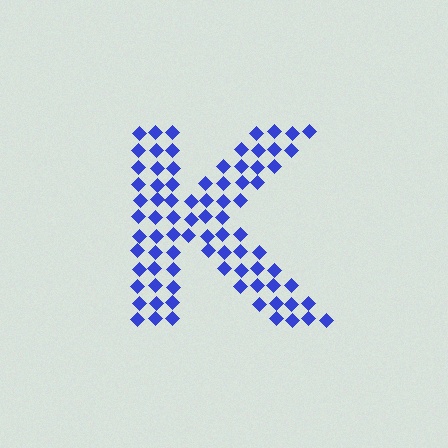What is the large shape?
The large shape is the letter K.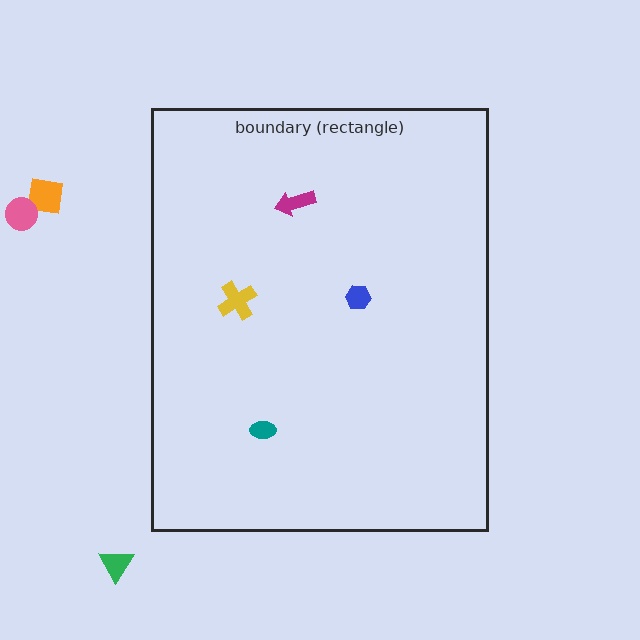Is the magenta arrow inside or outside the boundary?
Inside.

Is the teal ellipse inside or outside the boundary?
Inside.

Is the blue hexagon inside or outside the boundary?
Inside.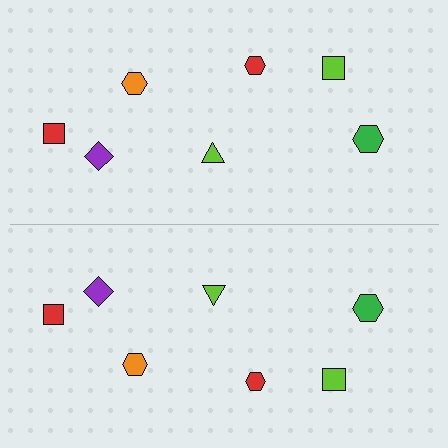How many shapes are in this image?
There are 14 shapes in this image.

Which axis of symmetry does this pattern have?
The pattern has a horizontal axis of symmetry running through the center of the image.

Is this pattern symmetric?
Yes, this pattern has bilateral (reflection) symmetry.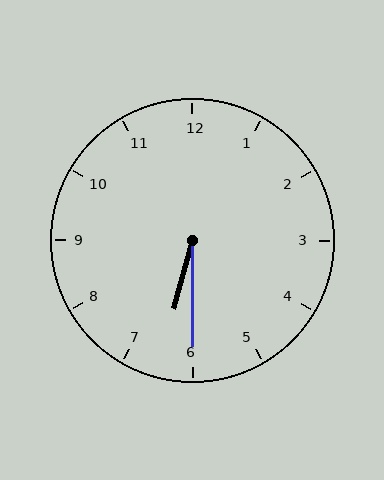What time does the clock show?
6:30.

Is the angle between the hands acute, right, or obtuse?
It is acute.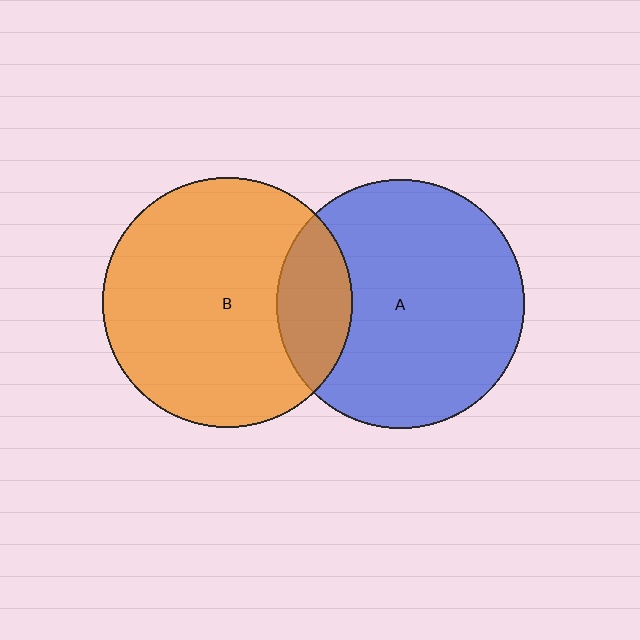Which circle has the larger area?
Circle B (orange).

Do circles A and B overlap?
Yes.